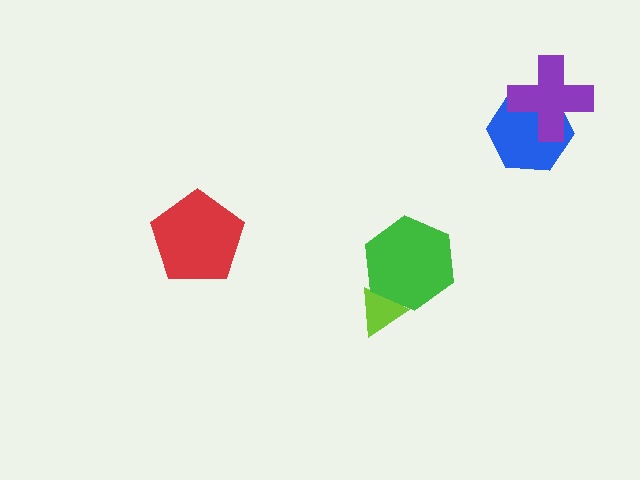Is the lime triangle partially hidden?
Yes, it is partially covered by another shape.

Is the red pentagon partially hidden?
No, no other shape covers it.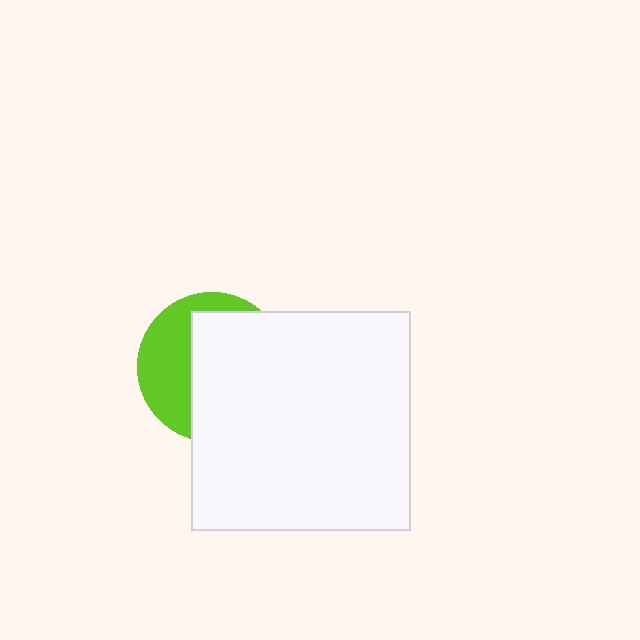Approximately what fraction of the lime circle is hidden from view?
Roughly 61% of the lime circle is hidden behind the white square.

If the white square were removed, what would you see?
You would see the complete lime circle.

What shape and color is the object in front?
The object in front is a white square.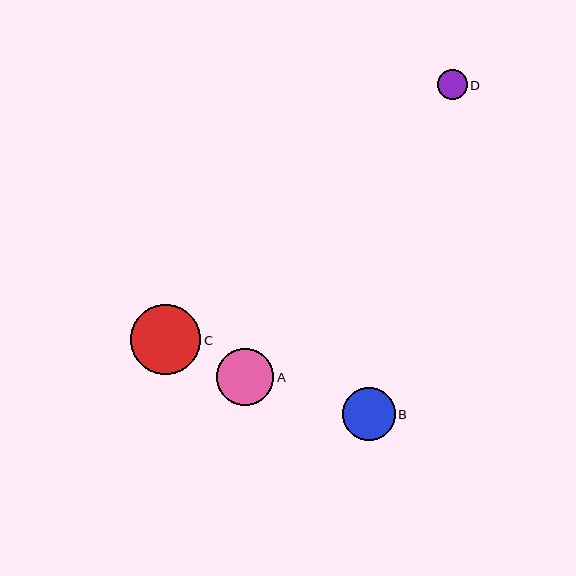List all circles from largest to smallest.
From largest to smallest: C, A, B, D.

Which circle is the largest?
Circle C is the largest with a size of approximately 70 pixels.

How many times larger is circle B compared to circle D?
Circle B is approximately 1.8 times the size of circle D.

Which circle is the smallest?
Circle D is the smallest with a size of approximately 30 pixels.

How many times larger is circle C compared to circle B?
Circle C is approximately 1.3 times the size of circle B.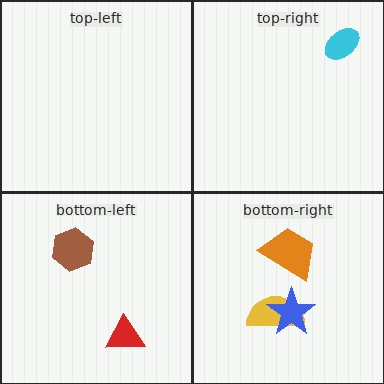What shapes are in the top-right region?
The cyan ellipse.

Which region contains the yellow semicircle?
The bottom-right region.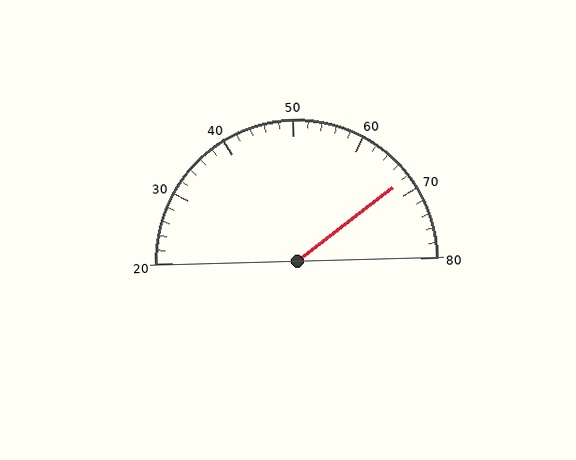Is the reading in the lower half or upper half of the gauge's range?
The reading is in the upper half of the range (20 to 80).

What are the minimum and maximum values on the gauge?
The gauge ranges from 20 to 80.